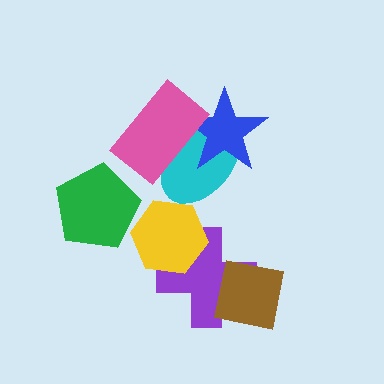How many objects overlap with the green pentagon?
0 objects overlap with the green pentagon.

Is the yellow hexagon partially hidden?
No, no other shape covers it.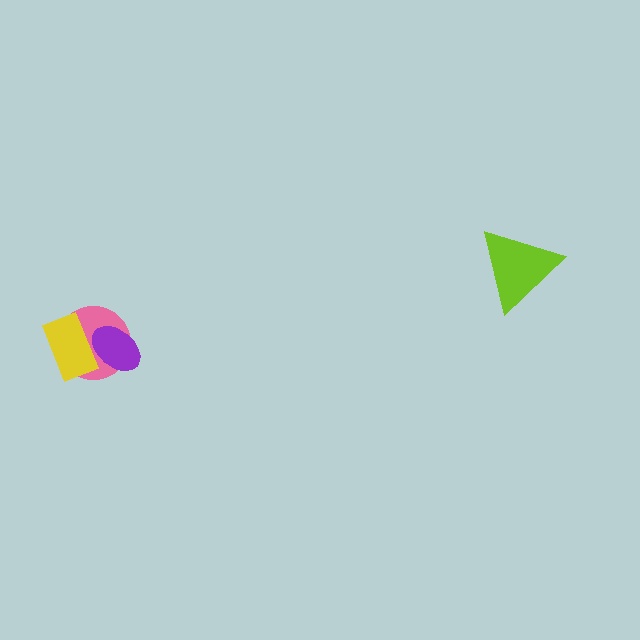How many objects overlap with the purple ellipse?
2 objects overlap with the purple ellipse.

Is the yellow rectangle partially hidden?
No, no other shape covers it.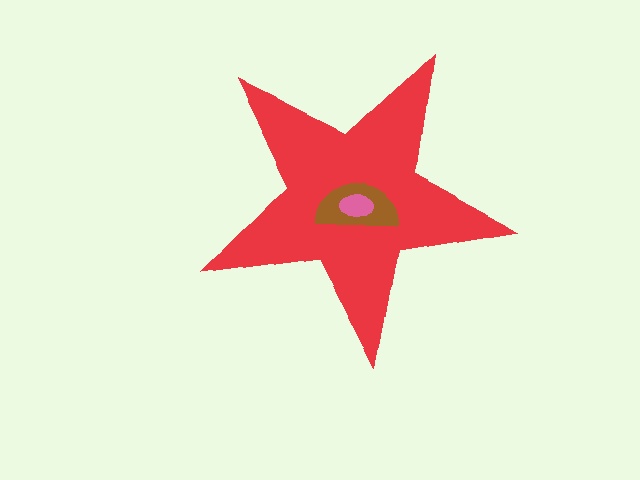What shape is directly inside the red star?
The brown semicircle.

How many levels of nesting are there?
3.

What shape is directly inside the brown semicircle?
The pink ellipse.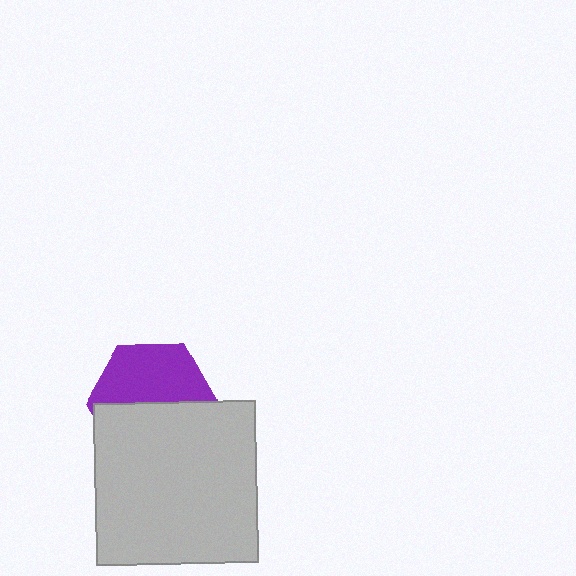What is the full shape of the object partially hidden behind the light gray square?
The partially hidden object is a purple hexagon.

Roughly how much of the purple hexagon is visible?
About half of it is visible (roughly 50%).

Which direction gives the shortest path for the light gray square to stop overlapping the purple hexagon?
Moving down gives the shortest separation.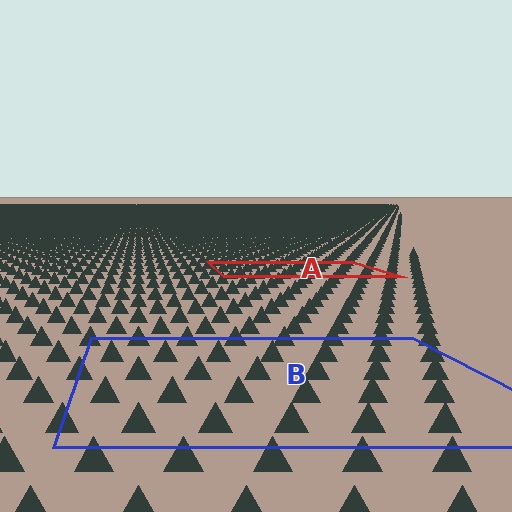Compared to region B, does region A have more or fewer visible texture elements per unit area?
Region A has more texture elements per unit area — they are packed more densely because it is farther away.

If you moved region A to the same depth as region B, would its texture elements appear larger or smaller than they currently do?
They would appear larger. At a closer depth, the same texture elements are projected at a bigger on-screen size.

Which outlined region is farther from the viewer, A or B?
Region A is farther from the viewer — the texture elements inside it appear smaller and more densely packed.